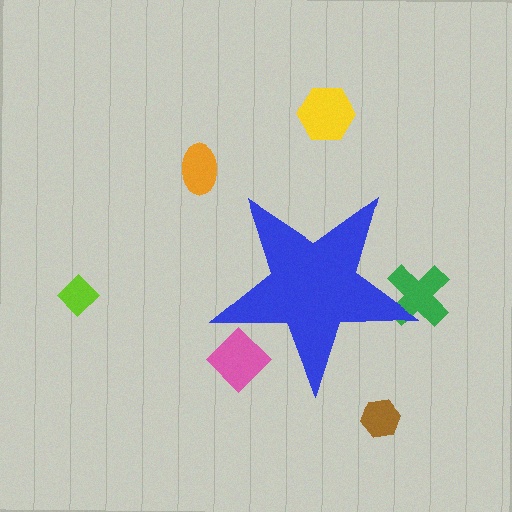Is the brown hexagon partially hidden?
No, the brown hexagon is fully visible.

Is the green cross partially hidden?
Yes, the green cross is partially hidden behind the blue star.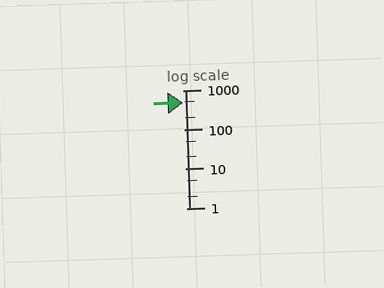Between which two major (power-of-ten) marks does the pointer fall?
The pointer is between 100 and 1000.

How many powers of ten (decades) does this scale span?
The scale spans 3 decades, from 1 to 1000.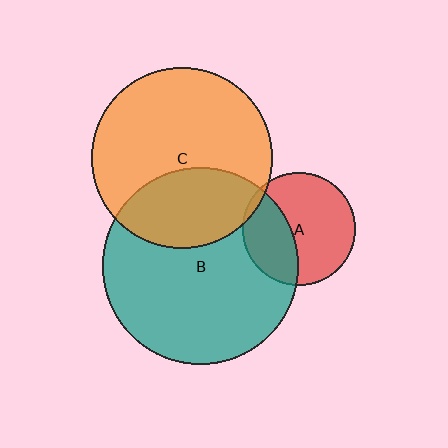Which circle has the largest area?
Circle B (teal).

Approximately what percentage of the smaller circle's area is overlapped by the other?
Approximately 35%.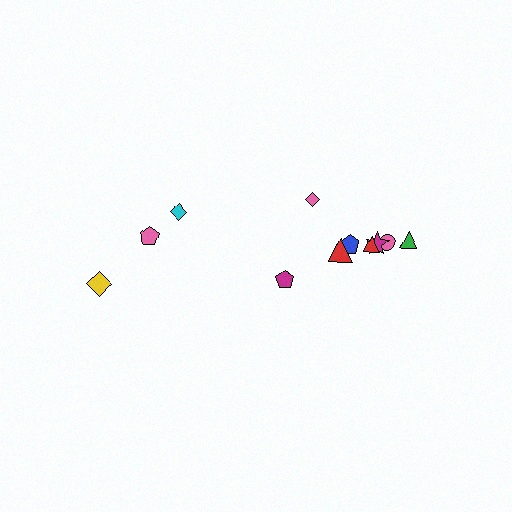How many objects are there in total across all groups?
There are 11 objects.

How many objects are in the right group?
There are 8 objects.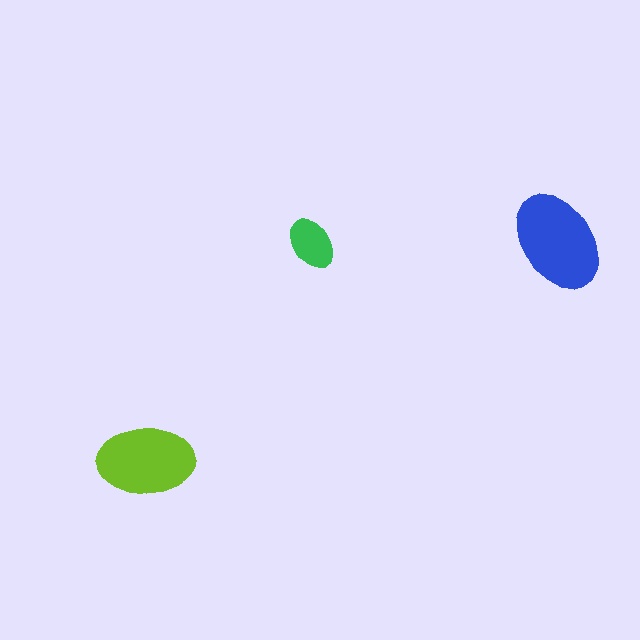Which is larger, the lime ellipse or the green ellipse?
The lime one.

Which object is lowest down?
The lime ellipse is bottommost.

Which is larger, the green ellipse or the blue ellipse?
The blue one.